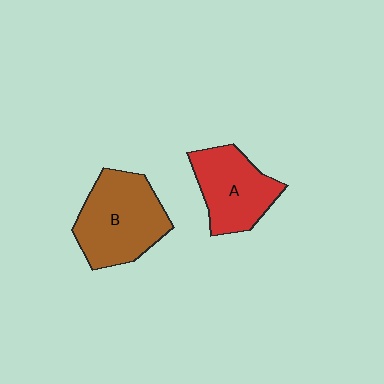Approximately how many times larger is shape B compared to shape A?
Approximately 1.2 times.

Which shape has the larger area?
Shape B (brown).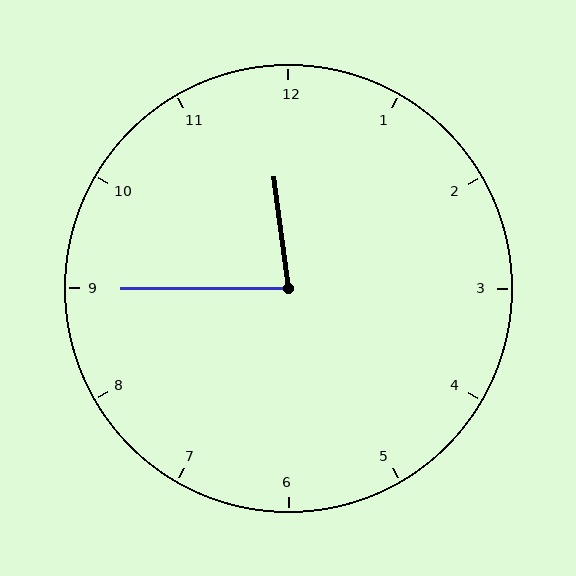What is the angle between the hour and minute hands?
Approximately 82 degrees.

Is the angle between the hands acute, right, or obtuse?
It is acute.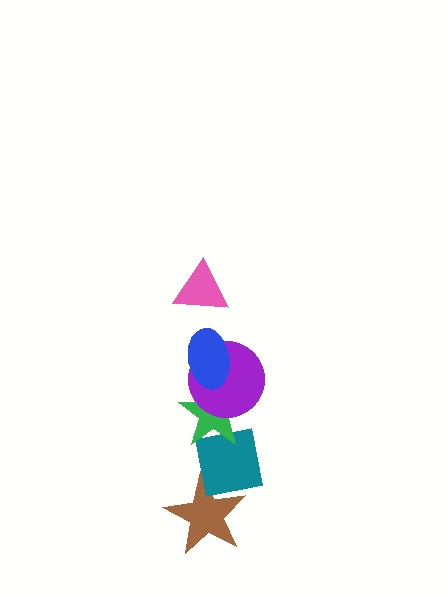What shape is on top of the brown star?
The teal square is on top of the brown star.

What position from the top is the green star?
The green star is 4th from the top.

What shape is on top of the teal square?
The green star is on top of the teal square.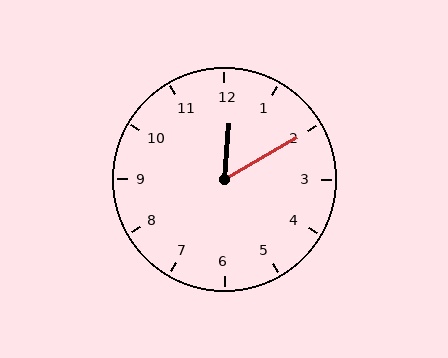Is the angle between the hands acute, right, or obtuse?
It is acute.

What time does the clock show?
12:10.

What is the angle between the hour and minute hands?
Approximately 55 degrees.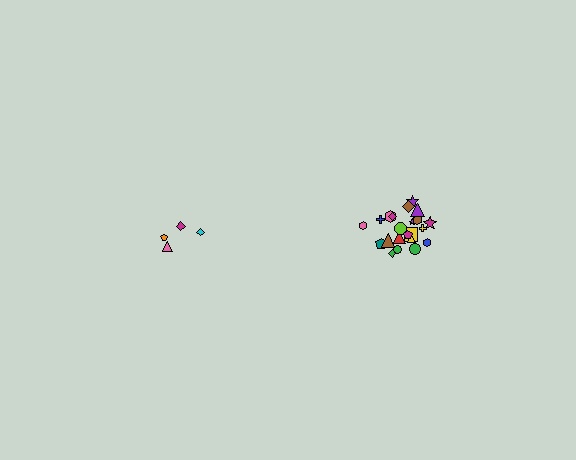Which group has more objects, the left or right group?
The right group.